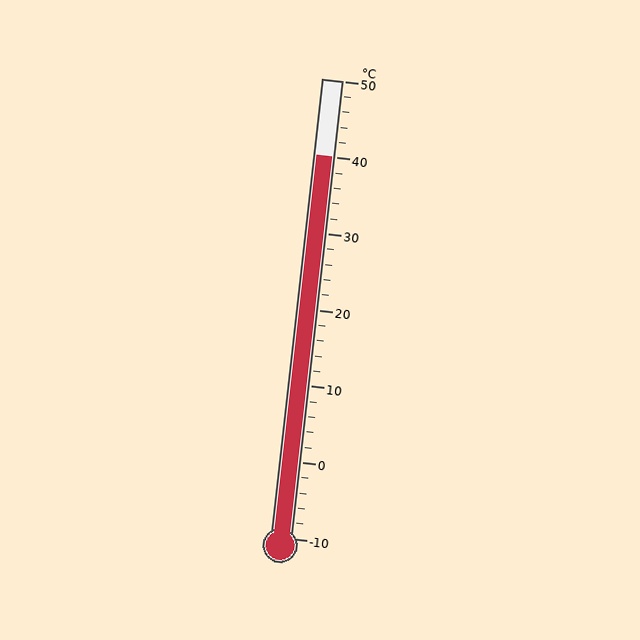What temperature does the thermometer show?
The thermometer shows approximately 40°C.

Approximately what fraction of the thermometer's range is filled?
The thermometer is filled to approximately 85% of its range.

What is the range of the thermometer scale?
The thermometer scale ranges from -10°C to 50°C.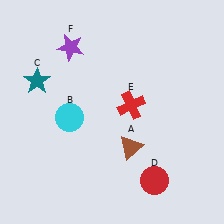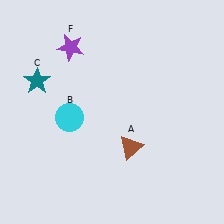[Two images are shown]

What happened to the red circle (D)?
The red circle (D) was removed in Image 2. It was in the bottom-right area of Image 1.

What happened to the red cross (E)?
The red cross (E) was removed in Image 2. It was in the top-right area of Image 1.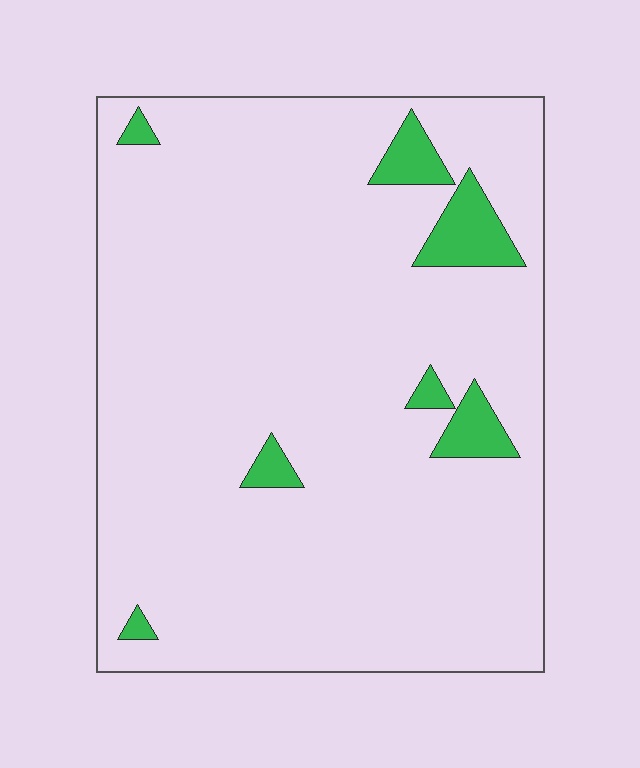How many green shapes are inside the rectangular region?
7.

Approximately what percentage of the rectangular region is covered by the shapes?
Approximately 5%.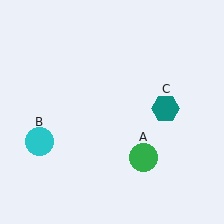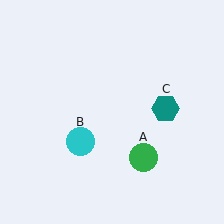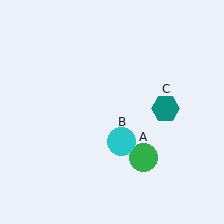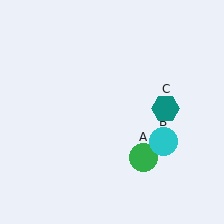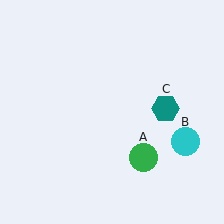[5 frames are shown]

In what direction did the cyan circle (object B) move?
The cyan circle (object B) moved right.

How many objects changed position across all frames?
1 object changed position: cyan circle (object B).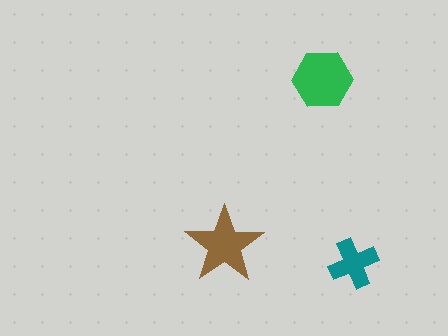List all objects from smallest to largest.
The teal cross, the brown star, the green hexagon.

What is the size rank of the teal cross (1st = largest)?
3rd.